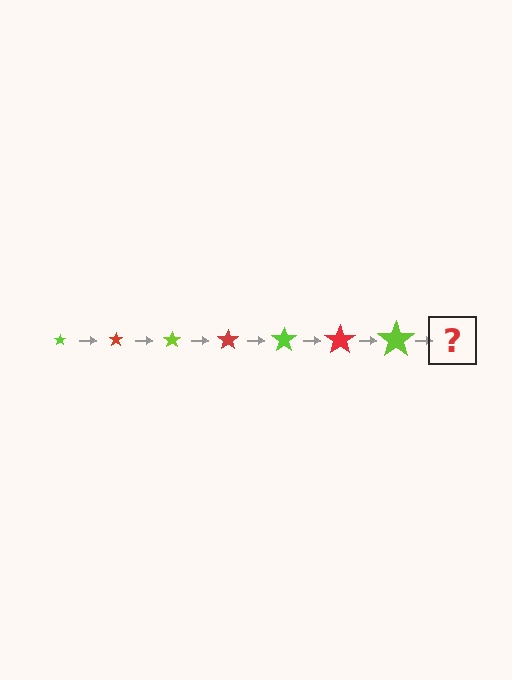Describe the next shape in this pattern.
It should be a red star, larger than the previous one.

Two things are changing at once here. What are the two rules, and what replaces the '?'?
The two rules are that the star grows larger each step and the color cycles through lime and red. The '?' should be a red star, larger than the previous one.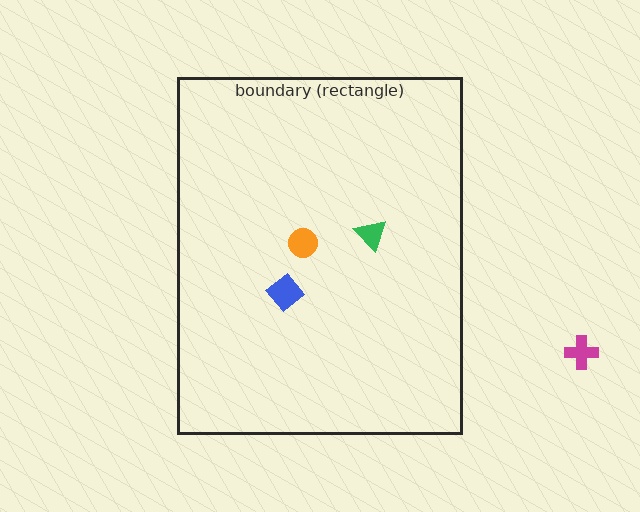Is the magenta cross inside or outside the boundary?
Outside.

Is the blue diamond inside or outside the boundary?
Inside.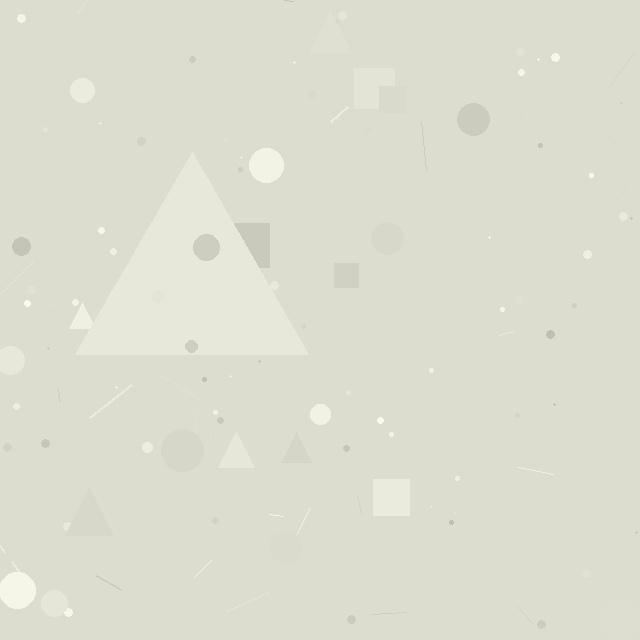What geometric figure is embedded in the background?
A triangle is embedded in the background.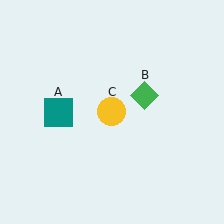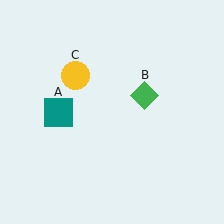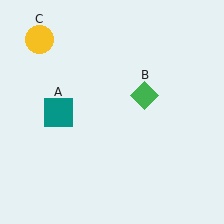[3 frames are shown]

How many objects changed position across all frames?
1 object changed position: yellow circle (object C).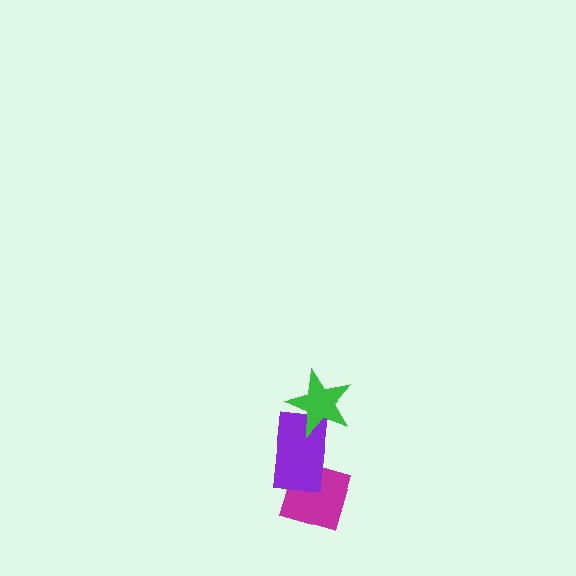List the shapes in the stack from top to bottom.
From top to bottom: the green star, the purple rectangle, the magenta diamond.